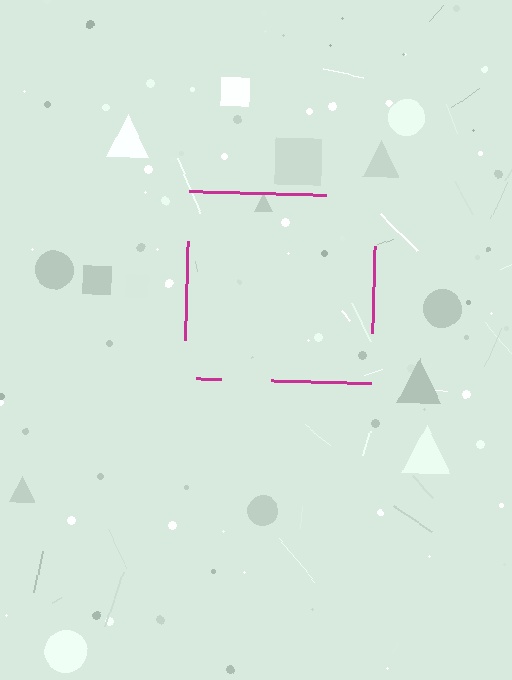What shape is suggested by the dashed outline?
The dashed outline suggests a square.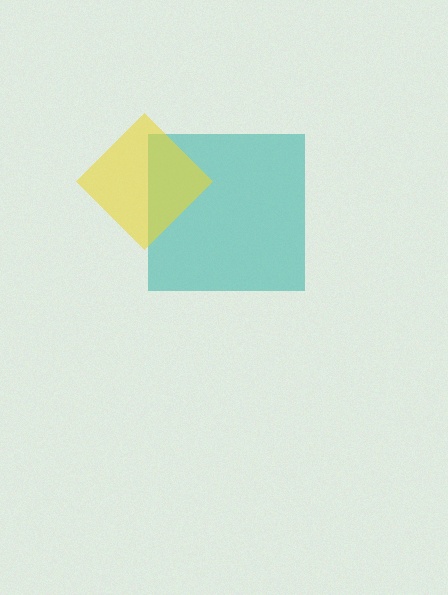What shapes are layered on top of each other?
The layered shapes are: a teal square, a yellow diamond.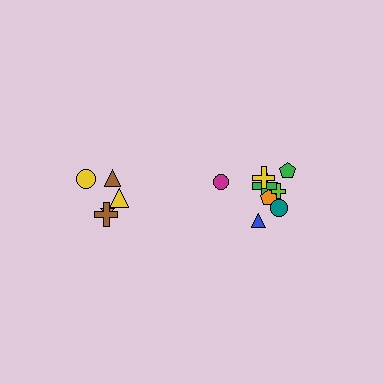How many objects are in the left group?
There are 5 objects.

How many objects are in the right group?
There are 8 objects.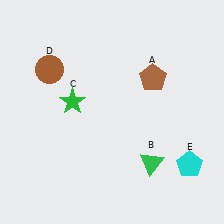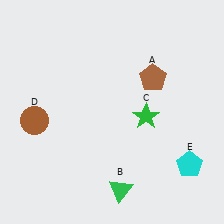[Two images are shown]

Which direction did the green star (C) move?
The green star (C) moved right.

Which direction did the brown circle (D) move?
The brown circle (D) moved down.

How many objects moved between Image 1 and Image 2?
3 objects moved between the two images.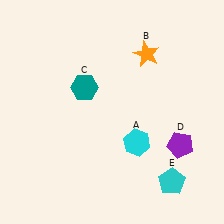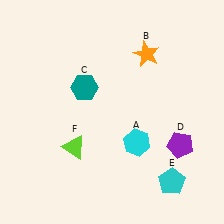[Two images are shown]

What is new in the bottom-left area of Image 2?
A lime triangle (F) was added in the bottom-left area of Image 2.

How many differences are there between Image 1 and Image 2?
There is 1 difference between the two images.